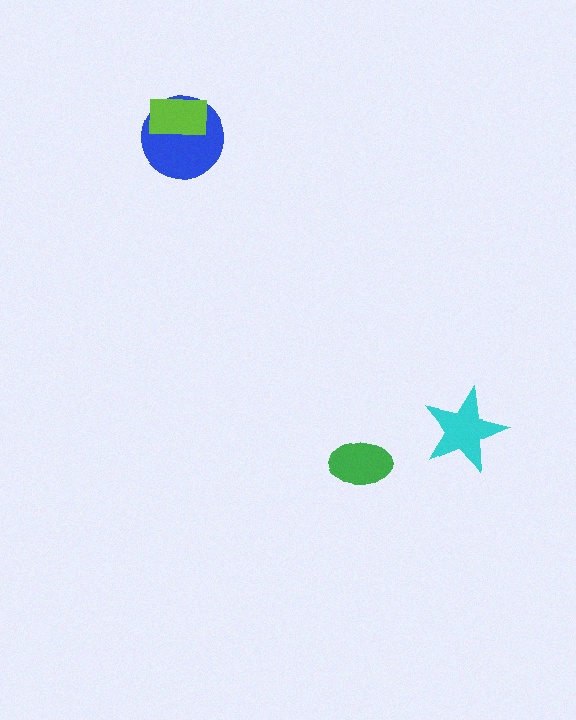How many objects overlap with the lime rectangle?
1 object overlaps with the lime rectangle.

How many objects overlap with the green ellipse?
0 objects overlap with the green ellipse.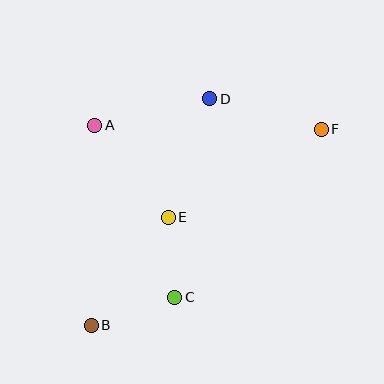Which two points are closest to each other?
Points C and E are closest to each other.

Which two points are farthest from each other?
Points B and F are farthest from each other.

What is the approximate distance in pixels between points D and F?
The distance between D and F is approximately 115 pixels.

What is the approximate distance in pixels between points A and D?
The distance between A and D is approximately 118 pixels.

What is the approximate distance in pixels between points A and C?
The distance between A and C is approximately 190 pixels.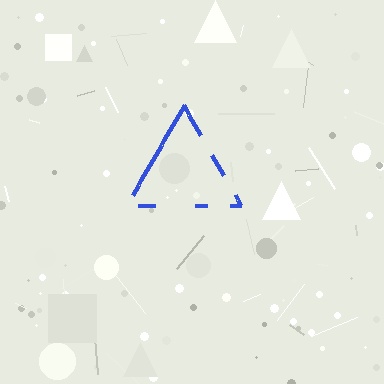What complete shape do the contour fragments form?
The contour fragments form a triangle.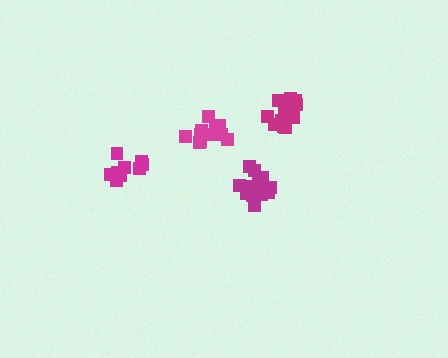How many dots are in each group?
Group 1: 10 dots, Group 2: 14 dots, Group 3: 12 dots, Group 4: 13 dots (49 total).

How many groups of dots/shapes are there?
There are 4 groups.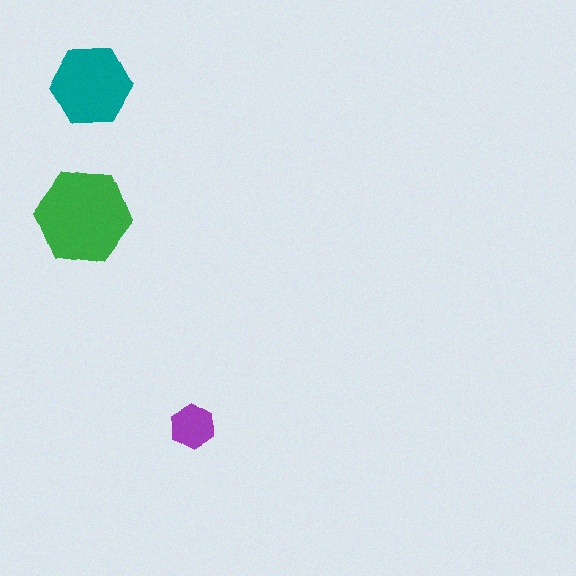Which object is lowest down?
The purple hexagon is bottommost.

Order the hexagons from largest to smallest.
the green one, the teal one, the purple one.